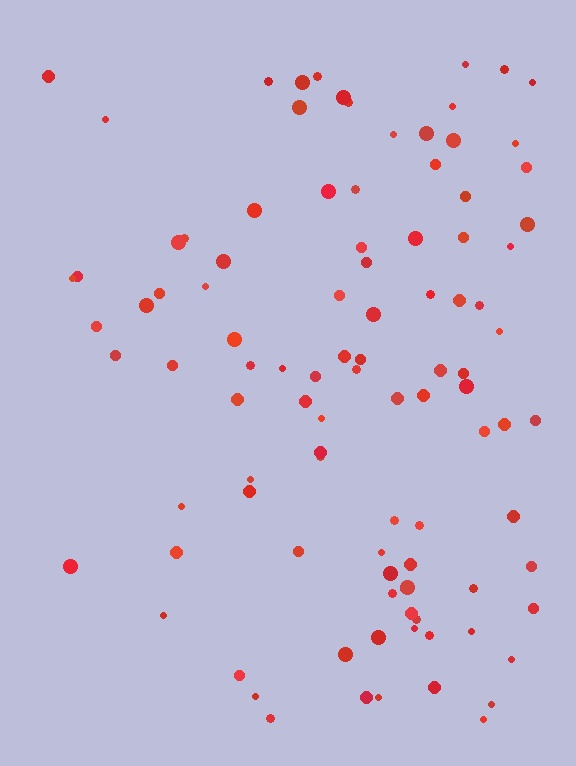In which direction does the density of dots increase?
From left to right, with the right side densest.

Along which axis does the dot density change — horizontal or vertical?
Horizontal.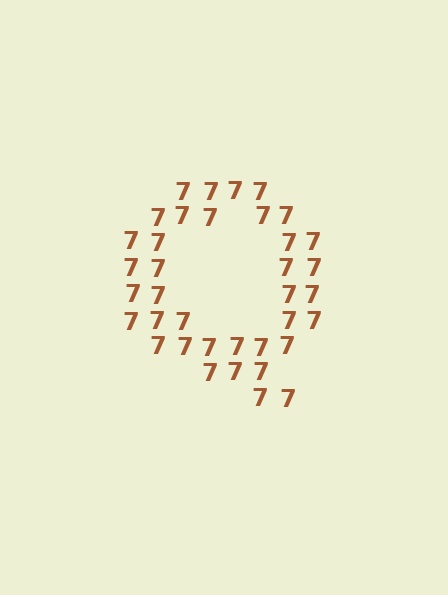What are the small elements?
The small elements are digit 7's.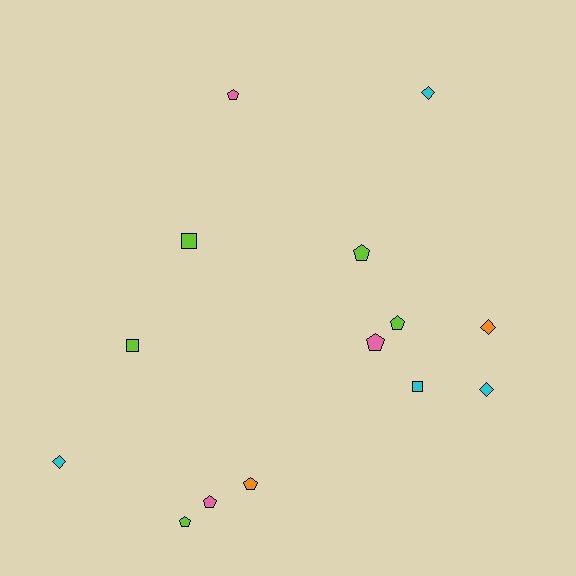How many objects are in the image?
There are 14 objects.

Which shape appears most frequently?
Pentagon, with 7 objects.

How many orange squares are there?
There are no orange squares.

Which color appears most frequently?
Lime, with 5 objects.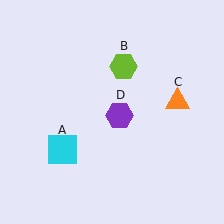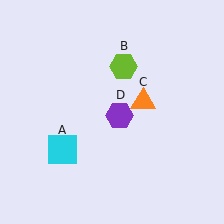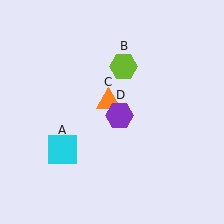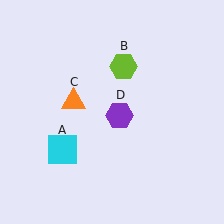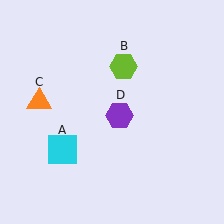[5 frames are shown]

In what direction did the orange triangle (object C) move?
The orange triangle (object C) moved left.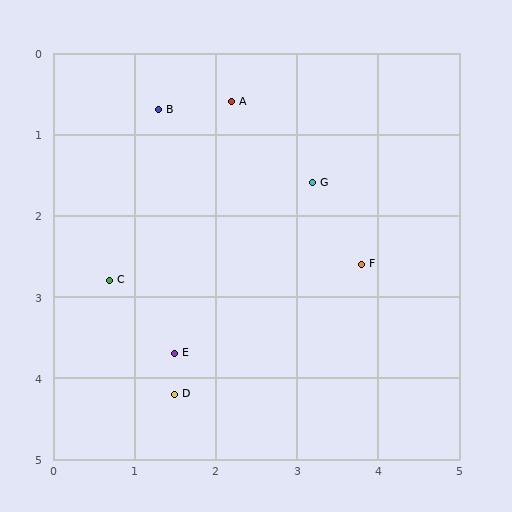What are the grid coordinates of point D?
Point D is at approximately (1.5, 4.2).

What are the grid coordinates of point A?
Point A is at approximately (2.2, 0.6).